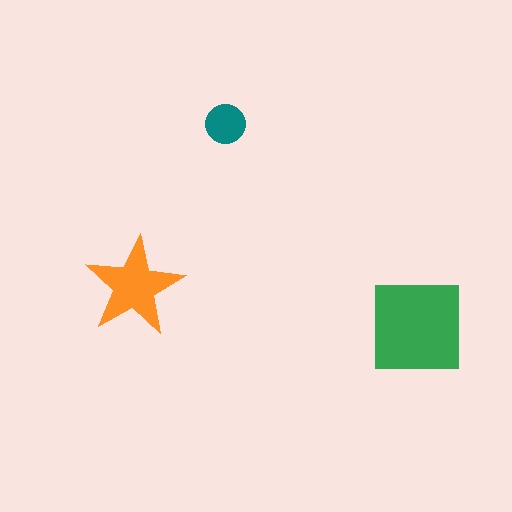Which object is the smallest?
The teal circle.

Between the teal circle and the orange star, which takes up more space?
The orange star.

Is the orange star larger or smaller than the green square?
Smaller.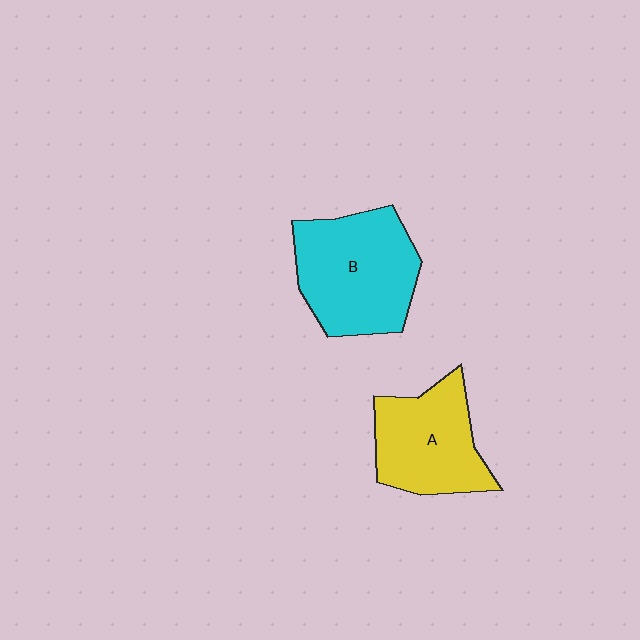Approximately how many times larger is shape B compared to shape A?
Approximately 1.2 times.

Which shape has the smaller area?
Shape A (yellow).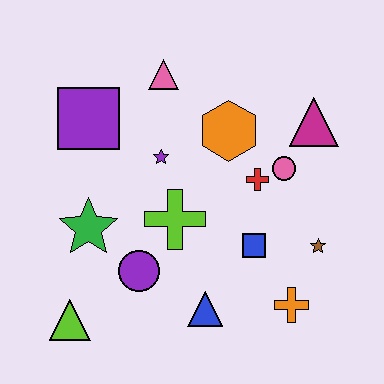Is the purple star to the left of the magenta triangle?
Yes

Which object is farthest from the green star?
The magenta triangle is farthest from the green star.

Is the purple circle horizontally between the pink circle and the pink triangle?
No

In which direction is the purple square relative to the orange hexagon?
The purple square is to the left of the orange hexagon.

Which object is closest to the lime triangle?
The purple circle is closest to the lime triangle.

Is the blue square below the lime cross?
Yes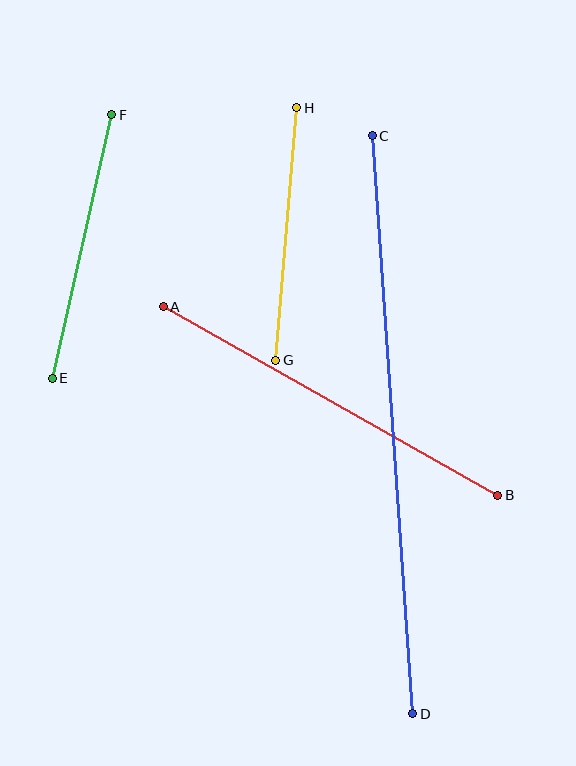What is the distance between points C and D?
The distance is approximately 579 pixels.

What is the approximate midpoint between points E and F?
The midpoint is at approximately (82, 246) pixels.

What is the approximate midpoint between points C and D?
The midpoint is at approximately (392, 425) pixels.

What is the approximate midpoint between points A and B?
The midpoint is at approximately (330, 401) pixels.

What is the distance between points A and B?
The distance is approximately 384 pixels.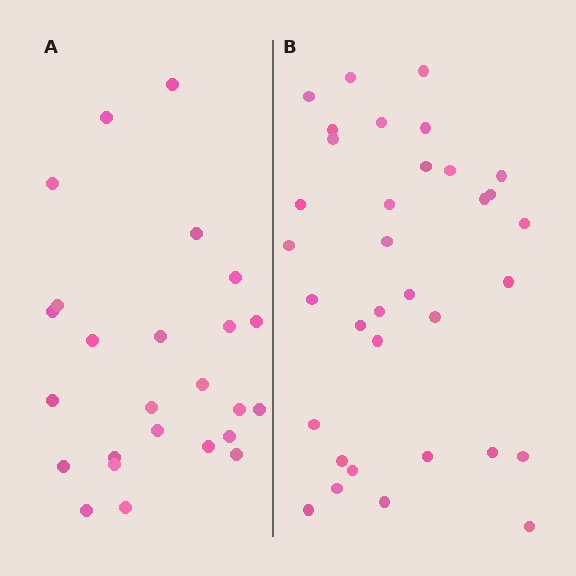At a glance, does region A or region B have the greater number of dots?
Region B (the right region) has more dots.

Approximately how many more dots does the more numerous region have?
Region B has roughly 8 or so more dots than region A.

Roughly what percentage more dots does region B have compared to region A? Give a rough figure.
About 35% more.